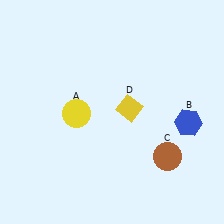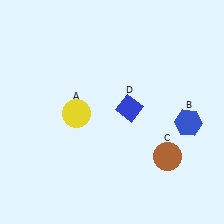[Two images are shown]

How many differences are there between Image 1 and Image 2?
There is 1 difference between the two images.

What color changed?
The diamond (D) changed from yellow in Image 1 to blue in Image 2.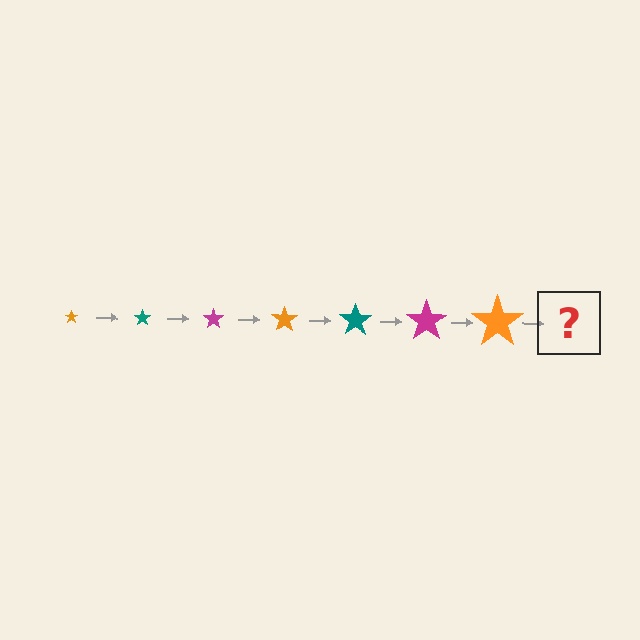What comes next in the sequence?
The next element should be a teal star, larger than the previous one.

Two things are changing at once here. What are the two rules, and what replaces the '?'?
The two rules are that the star grows larger each step and the color cycles through orange, teal, and magenta. The '?' should be a teal star, larger than the previous one.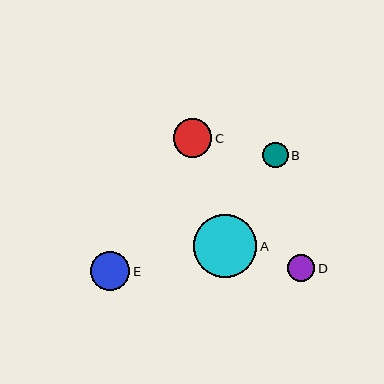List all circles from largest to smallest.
From largest to smallest: A, E, C, D, B.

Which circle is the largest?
Circle A is the largest with a size of approximately 63 pixels.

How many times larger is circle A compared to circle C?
Circle A is approximately 1.6 times the size of circle C.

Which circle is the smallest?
Circle B is the smallest with a size of approximately 25 pixels.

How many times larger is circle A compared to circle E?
Circle A is approximately 1.6 times the size of circle E.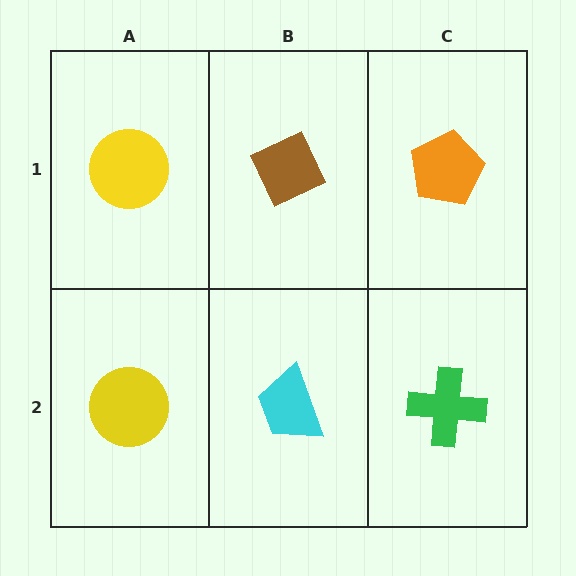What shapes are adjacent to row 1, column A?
A yellow circle (row 2, column A), a brown diamond (row 1, column B).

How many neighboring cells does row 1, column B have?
3.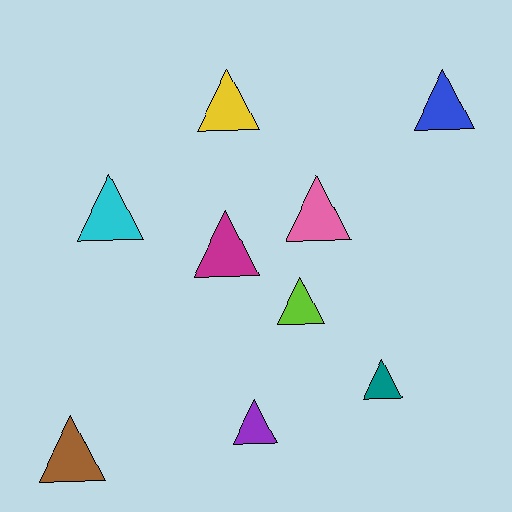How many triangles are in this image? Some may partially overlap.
There are 9 triangles.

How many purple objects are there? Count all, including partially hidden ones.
There is 1 purple object.